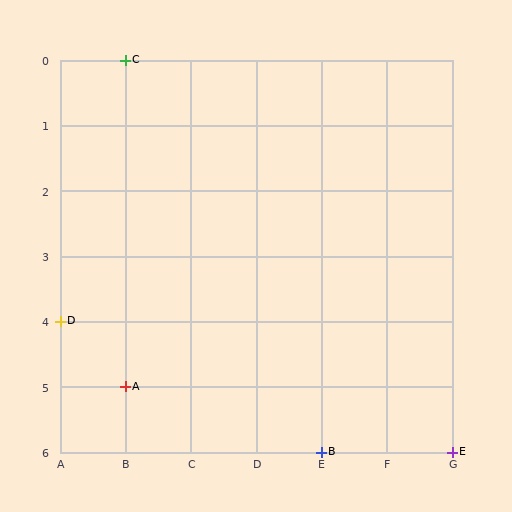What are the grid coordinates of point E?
Point E is at grid coordinates (G, 6).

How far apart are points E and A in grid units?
Points E and A are 5 columns and 1 row apart (about 5.1 grid units diagonally).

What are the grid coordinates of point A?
Point A is at grid coordinates (B, 5).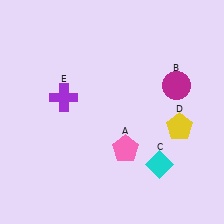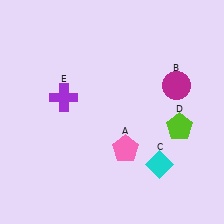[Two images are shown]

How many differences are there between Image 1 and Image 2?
There is 1 difference between the two images.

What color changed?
The pentagon (D) changed from yellow in Image 1 to lime in Image 2.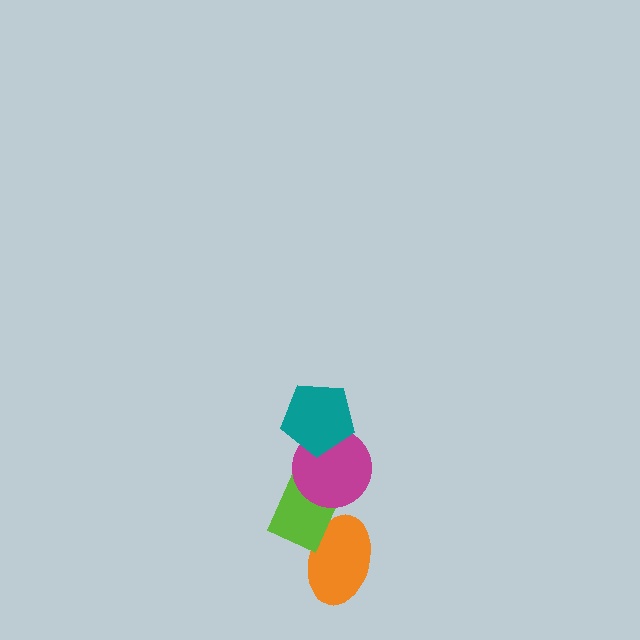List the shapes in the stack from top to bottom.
From top to bottom: the teal pentagon, the magenta circle, the lime rectangle, the orange ellipse.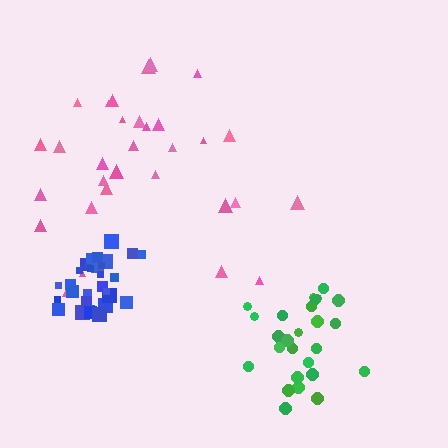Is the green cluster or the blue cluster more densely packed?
Blue.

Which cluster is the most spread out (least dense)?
Pink.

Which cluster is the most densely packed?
Blue.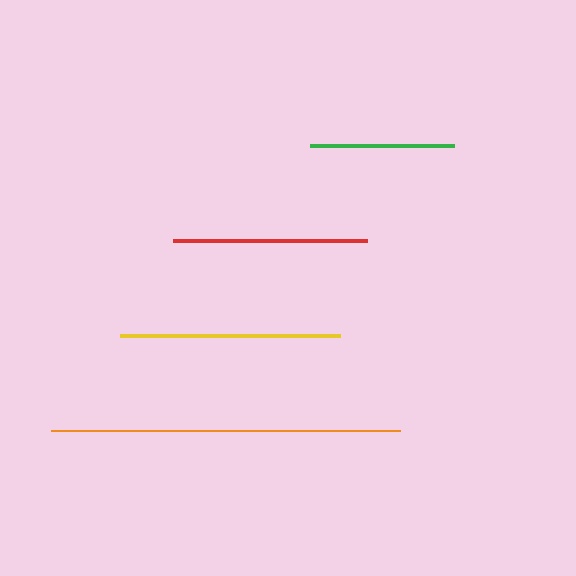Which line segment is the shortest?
The green line is the shortest at approximately 144 pixels.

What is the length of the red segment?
The red segment is approximately 194 pixels long.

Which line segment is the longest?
The orange line is the longest at approximately 350 pixels.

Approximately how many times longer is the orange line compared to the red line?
The orange line is approximately 1.8 times the length of the red line.